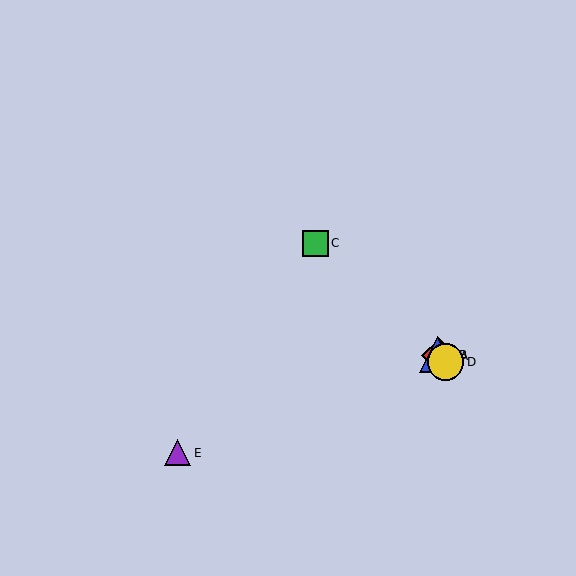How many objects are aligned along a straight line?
4 objects (A, B, C, D) are aligned along a straight line.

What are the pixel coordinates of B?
Object B is at (438, 355).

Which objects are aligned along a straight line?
Objects A, B, C, D are aligned along a straight line.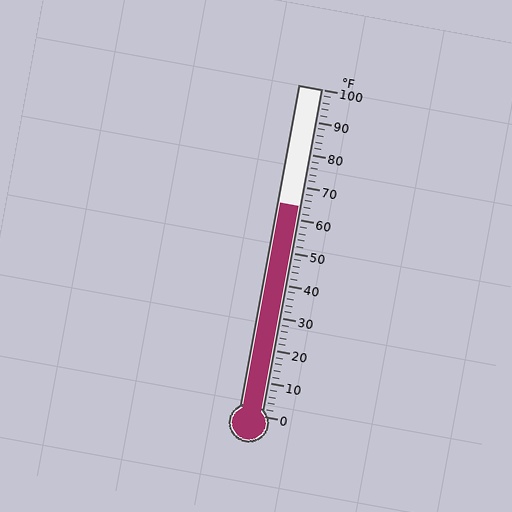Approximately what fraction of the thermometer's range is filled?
The thermometer is filled to approximately 65% of its range.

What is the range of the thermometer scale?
The thermometer scale ranges from 0°F to 100°F.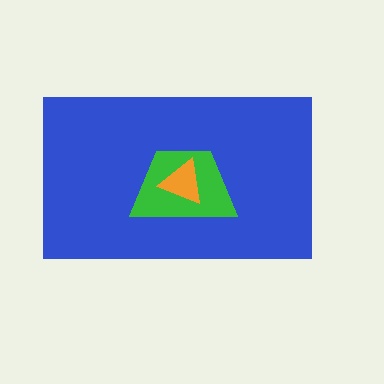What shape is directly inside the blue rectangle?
The green trapezoid.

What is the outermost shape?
The blue rectangle.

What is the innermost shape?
The orange triangle.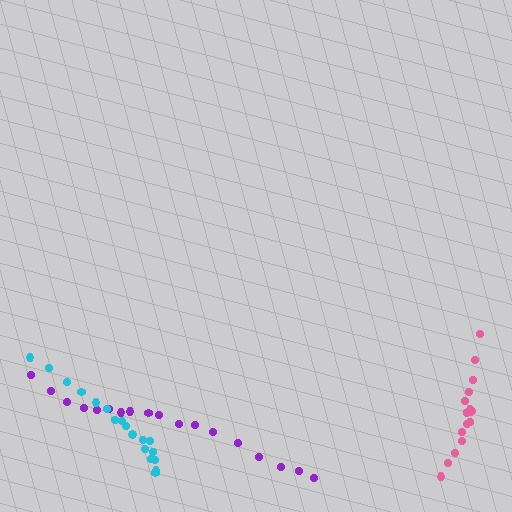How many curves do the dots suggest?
There are 3 distinct paths.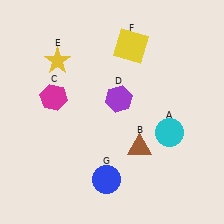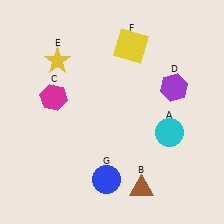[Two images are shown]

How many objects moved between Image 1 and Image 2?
2 objects moved between the two images.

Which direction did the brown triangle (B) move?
The brown triangle (B) moved down.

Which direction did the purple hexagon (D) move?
The purple hexagon (D) moved right.